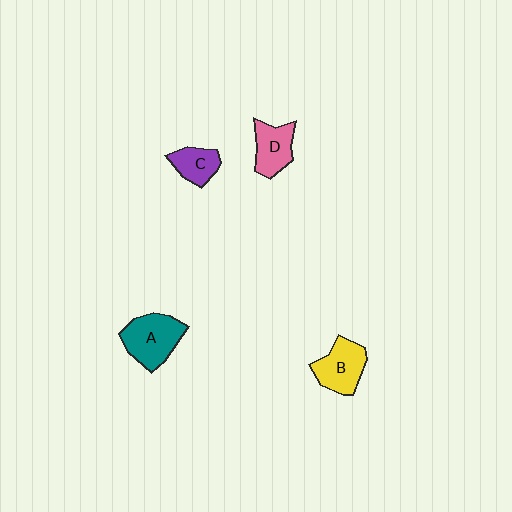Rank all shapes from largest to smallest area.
From largest to smallest: A (teal), B (yellow), D (pink), C (purple).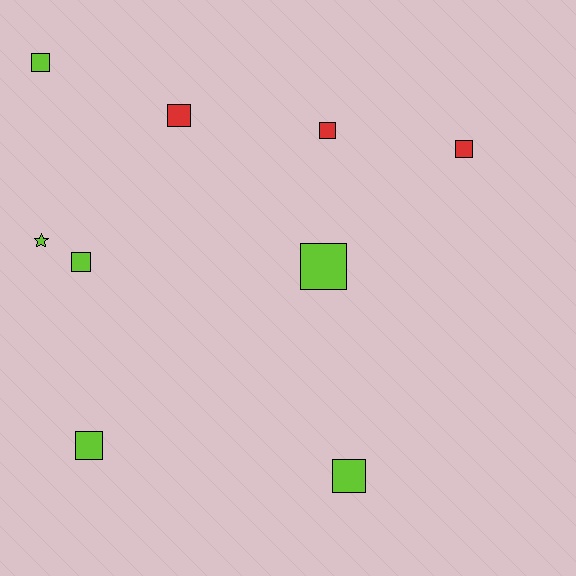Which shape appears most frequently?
Square, with 8 objects.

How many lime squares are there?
There are 5 lime squares.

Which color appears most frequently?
Lime, with 6 objects.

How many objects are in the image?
There are 9 objects.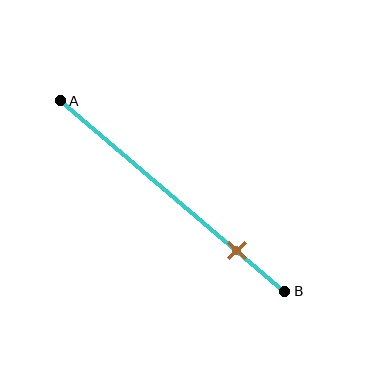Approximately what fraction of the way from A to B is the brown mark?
The brown mark is approximately 80% of the way from A to B.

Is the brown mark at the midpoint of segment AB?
No, the mark is at about 80% from A, not at the 50% midpoint.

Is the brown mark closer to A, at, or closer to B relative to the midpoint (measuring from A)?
The brown mark is closer to point B than the midpoint of segment AB.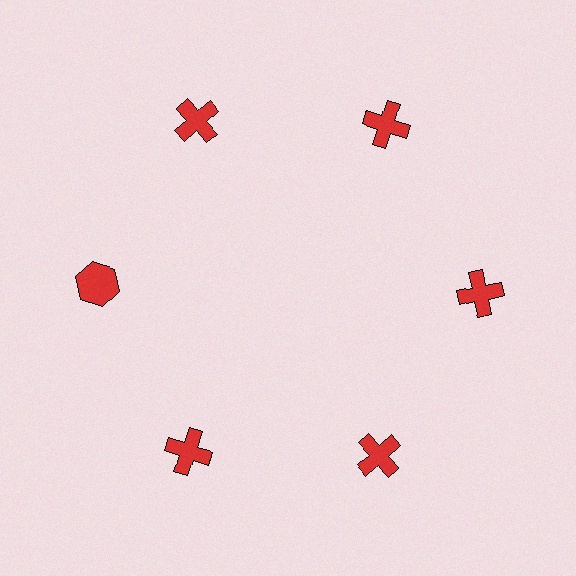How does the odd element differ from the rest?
It has a different shape: hexagon instead of cross.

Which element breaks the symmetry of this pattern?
The red hexagon at roughly the 9 o'clock position breaks the symmetry. All other shapes are red crosses.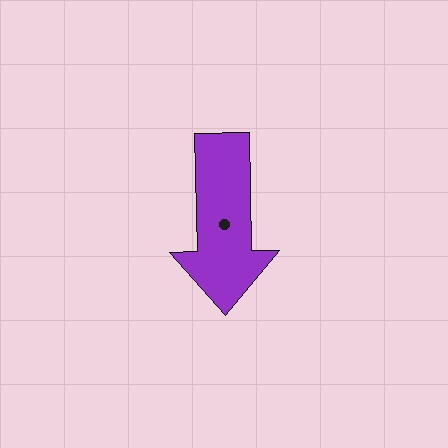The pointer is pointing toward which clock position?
Roughly 6 o'clock.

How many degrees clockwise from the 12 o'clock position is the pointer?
Approximately 179 degrees.